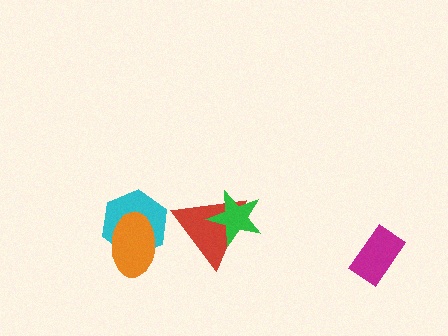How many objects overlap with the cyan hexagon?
1 object overlaps with the cyan hexagon.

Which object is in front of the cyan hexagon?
The orange ellipse is in front of the cyan hexagon.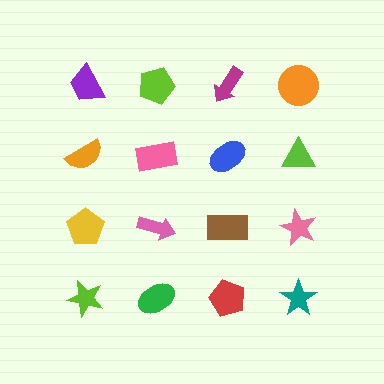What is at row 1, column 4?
An orange circle.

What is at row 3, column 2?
A pink arrow.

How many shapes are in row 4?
4 shapes.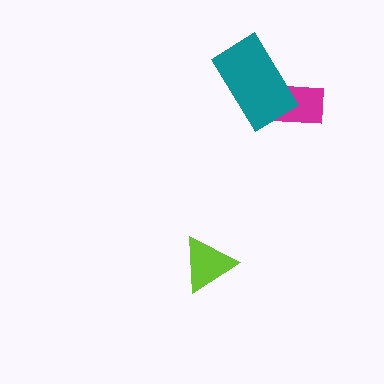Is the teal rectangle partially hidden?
No, no other shape covers it.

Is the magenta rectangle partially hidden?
Yes, it is partially covered by another shape.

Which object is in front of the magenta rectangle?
The teal rectangle is in front of the magenta rectangle.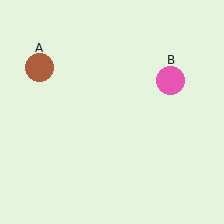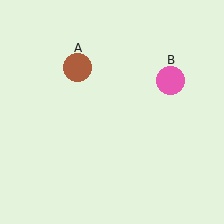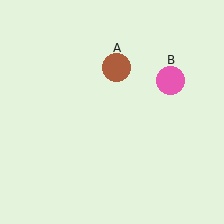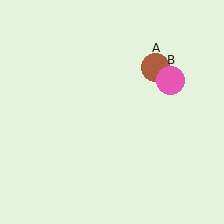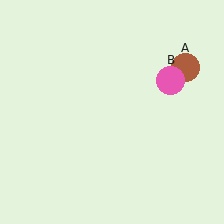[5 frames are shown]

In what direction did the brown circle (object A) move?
The brown circle (object A) moved right.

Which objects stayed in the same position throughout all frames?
Pink circle (object B) remained stationary.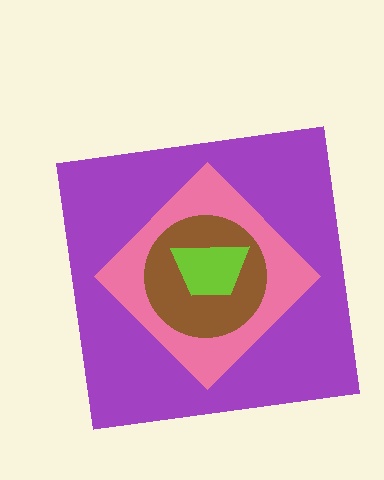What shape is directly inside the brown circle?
The lime trapezoid.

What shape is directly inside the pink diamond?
The brown circle.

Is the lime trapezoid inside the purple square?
Yes.